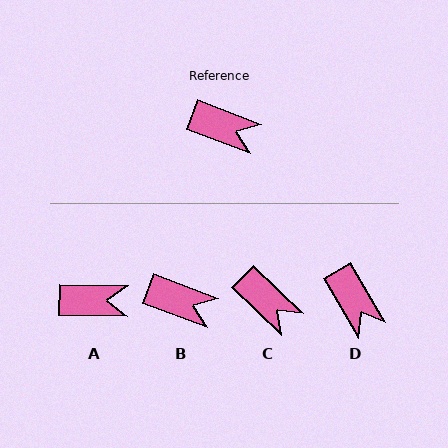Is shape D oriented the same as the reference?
No, it is off by about 39 degrees.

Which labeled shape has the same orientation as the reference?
B.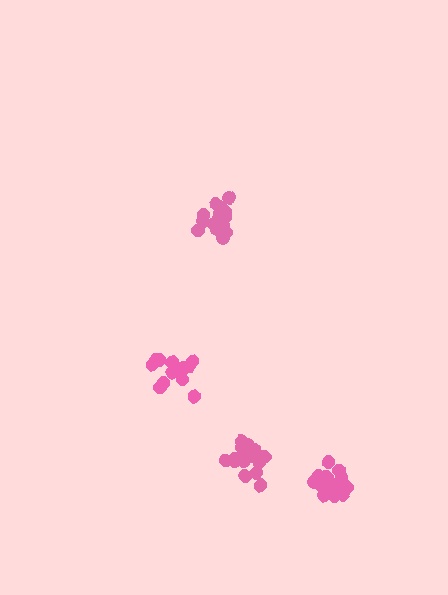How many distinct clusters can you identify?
There are 4 distinct clusters.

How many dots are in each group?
Group 1: 19 dots, Group 2: 18 dots, Group 3: 19 dots, Group 4: 13 dots (69 total).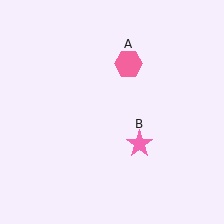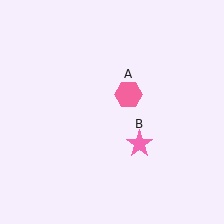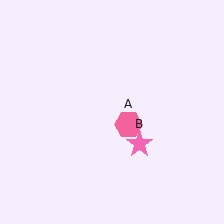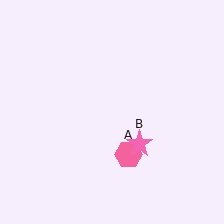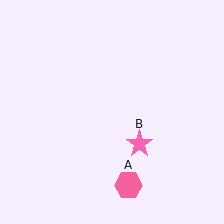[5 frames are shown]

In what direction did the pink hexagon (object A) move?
The pink hexagon (object A) moved down.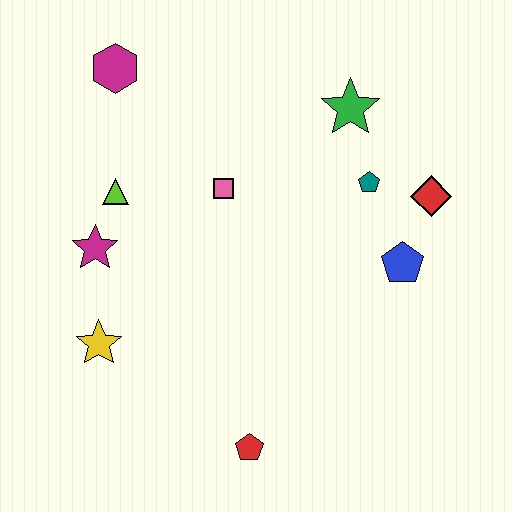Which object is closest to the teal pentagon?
The red diamond is closest to the teal pentagon.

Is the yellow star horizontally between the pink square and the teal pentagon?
No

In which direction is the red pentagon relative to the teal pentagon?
The red pentagon is below the teal pentagon.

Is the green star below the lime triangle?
No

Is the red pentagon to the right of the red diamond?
No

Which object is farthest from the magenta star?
The red diamond is farthest from the magenta star.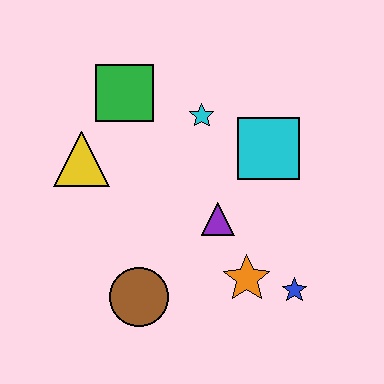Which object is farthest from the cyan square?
The brown circle is farthest from the cyan square.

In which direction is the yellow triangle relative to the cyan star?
The yellow triangle is to the left of the cyan star.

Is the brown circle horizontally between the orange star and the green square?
Yes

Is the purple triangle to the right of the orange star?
No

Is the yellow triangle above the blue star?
Yes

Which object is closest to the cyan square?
The cyan star is closest to the cyan square.